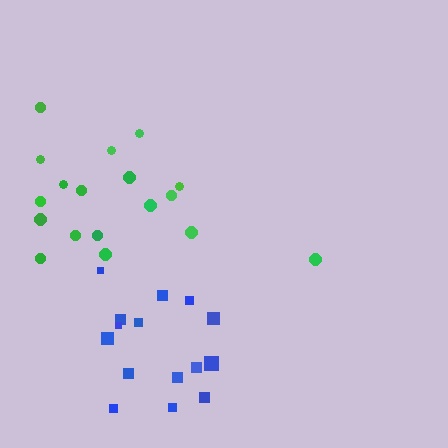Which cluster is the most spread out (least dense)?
Green.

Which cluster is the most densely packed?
Blue.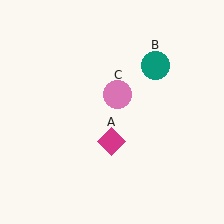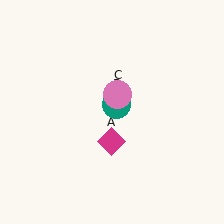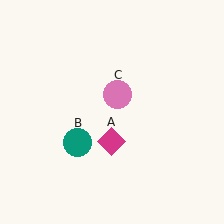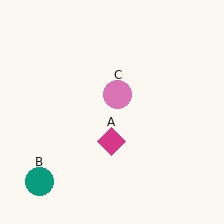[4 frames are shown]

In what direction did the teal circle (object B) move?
The teal circle (object B) moved down and to the left.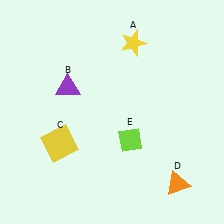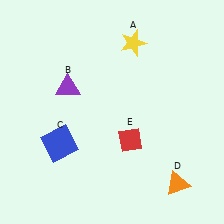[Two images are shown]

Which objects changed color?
C changed from yellow to blue. E changed from lime to red.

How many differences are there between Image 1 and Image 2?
There are 2 differences between the two images.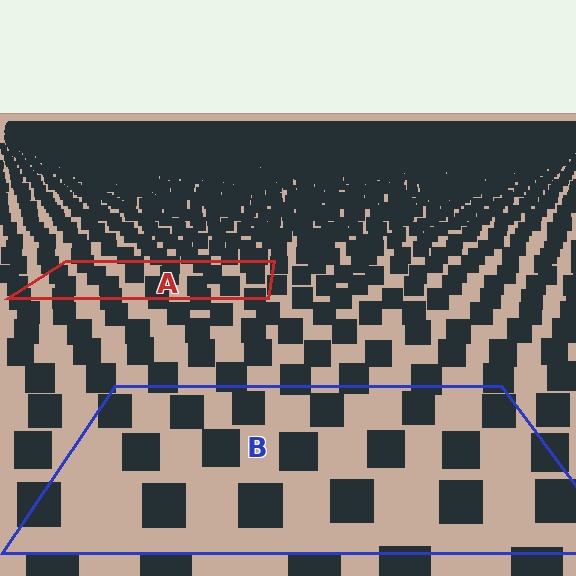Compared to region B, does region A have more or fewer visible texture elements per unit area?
Region A has more texture elements per unit area — they are packed more densely because it is farther away.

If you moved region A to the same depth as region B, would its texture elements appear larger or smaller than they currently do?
They would appear larger. At a closer depth, the same texture elements are projected at a bigger on-screen size.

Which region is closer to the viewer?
Region B is closer. The texture elements there are larger and more spread out.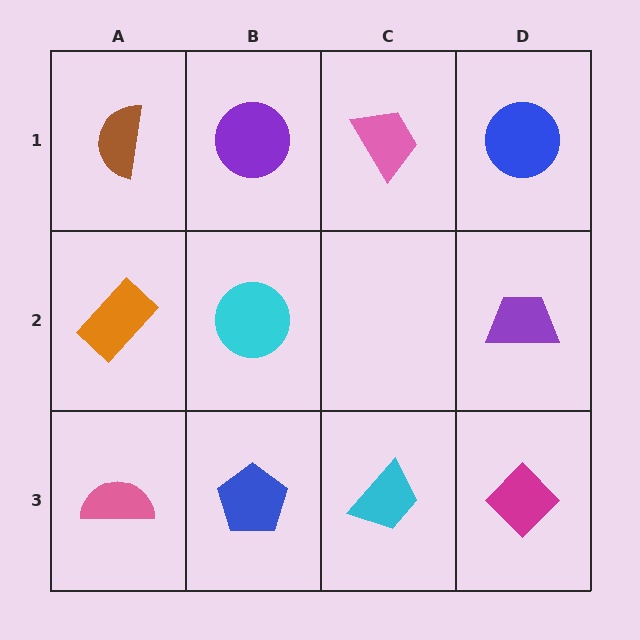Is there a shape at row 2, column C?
No, that cell is empty.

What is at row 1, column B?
A purple circle.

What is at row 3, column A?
A pink semicircle.